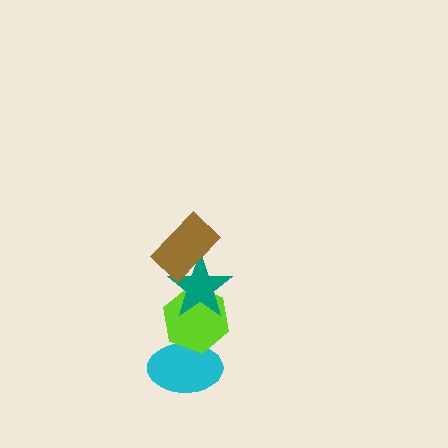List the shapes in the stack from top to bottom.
From top to bottom: the brown rectangle, the teal star, the lime hexagon, the cyan ellipse.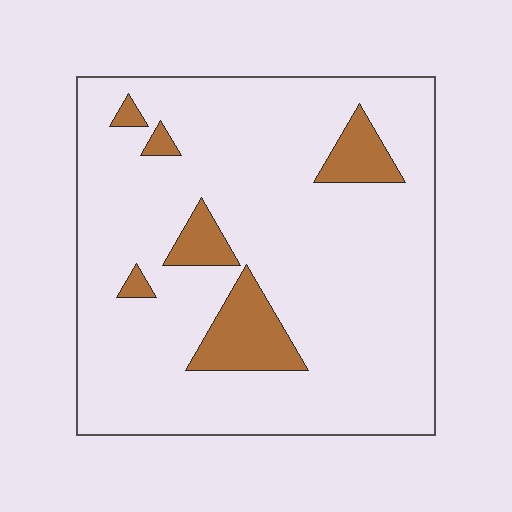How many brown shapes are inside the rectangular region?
6.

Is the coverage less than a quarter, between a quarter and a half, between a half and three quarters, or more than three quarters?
Less than a quarter.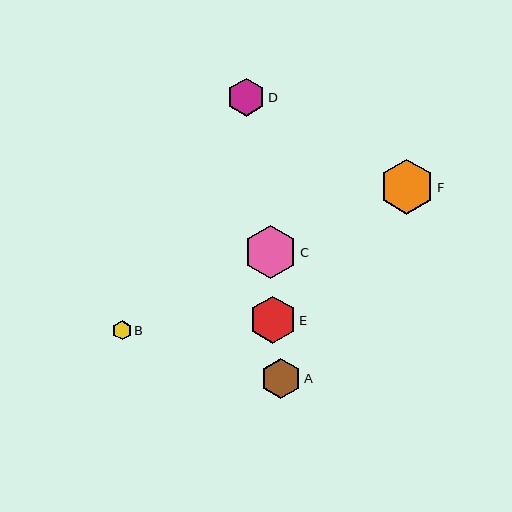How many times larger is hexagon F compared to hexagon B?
Hexagon F is approximately 2.9 times the size of hexagon B.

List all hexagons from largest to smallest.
From largest to smallest: F, C, E, A, D, B.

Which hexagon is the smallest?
Hexagon B is the smallest with a size of approximately 19 pixels.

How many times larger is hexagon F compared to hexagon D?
Hexagon F is approximately 1.4 times the size of hexagon D.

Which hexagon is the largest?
Hexagon F is the largest with a size of approximately 55 pixels.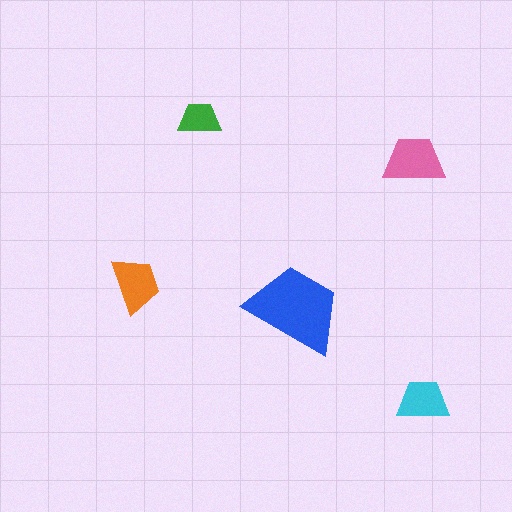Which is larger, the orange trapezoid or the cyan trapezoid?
The orange one.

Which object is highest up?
The green trapezoid is topmost.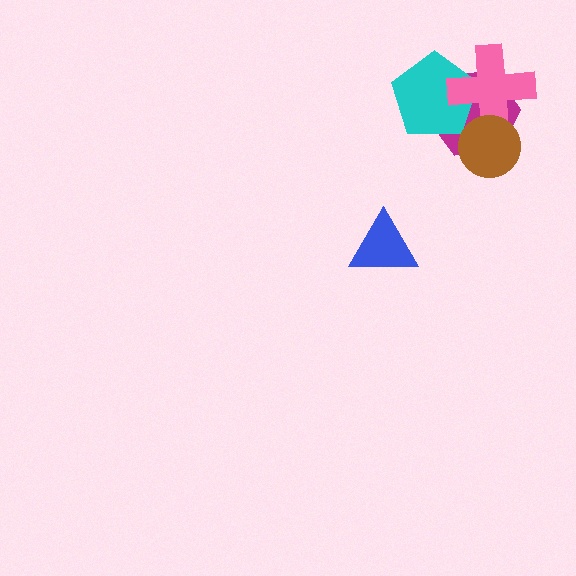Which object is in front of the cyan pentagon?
The pink cross is in front of the cyan pentagon.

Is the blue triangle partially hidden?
No, no other shape covers it.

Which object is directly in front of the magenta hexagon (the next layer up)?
The cyan pentagon is directly in front of the magenta hexagon.